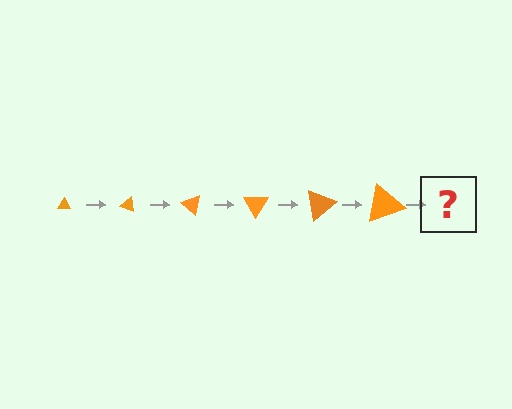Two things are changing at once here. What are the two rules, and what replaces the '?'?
The two rules are that the triangle grows larger each step and it rotates 20 degrees each step. The '?' should be a triangle, larger than the previous one and rotated 120 degrees from the start.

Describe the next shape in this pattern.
It should be a triangle, larger than the previous one and rotated 120 degrees from the start.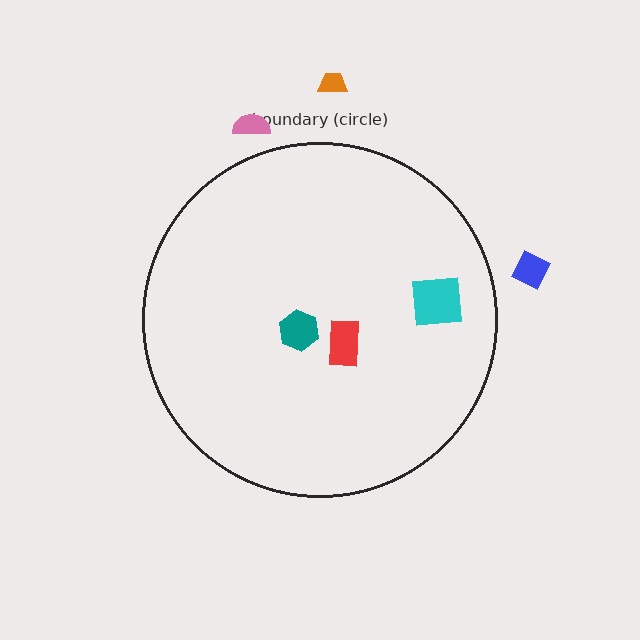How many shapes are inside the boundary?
3 inside, 3 outside.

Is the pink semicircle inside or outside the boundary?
Outside.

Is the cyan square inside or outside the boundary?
Inside.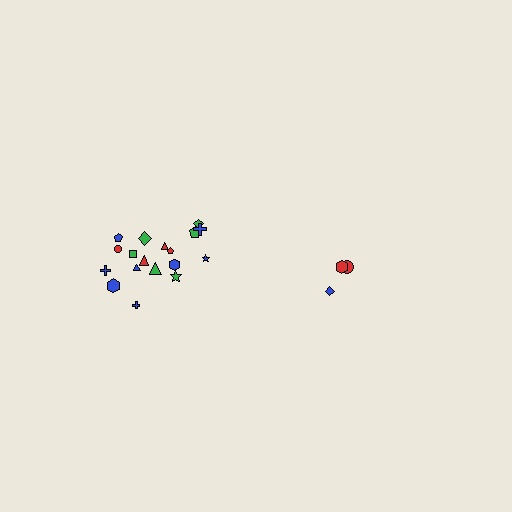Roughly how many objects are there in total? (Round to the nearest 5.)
Roughly 20 objects in total.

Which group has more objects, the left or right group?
The left group.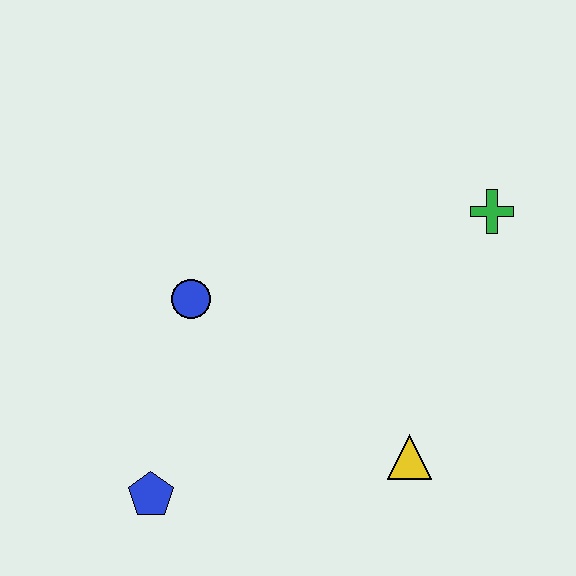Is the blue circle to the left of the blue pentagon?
No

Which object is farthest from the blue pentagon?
The green cross is farthest from the blue pentagon.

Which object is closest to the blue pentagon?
The blue circle is closest to the blue pentagon.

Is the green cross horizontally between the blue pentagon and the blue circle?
No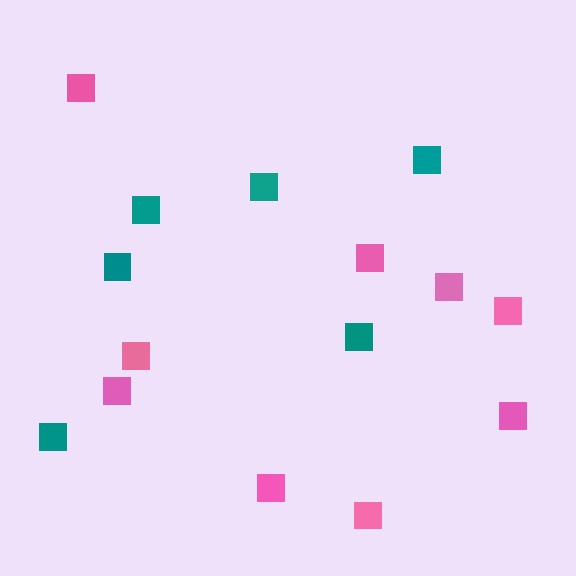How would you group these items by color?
There are 2 groups: one group of pink squares (9) and one group of teal squares (6).